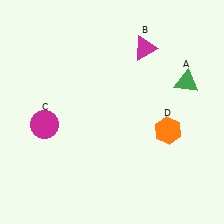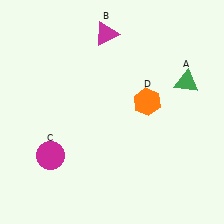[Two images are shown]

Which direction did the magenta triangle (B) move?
The magenta triangle (B) moved left.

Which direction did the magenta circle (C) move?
The magenta circle (C) moved down.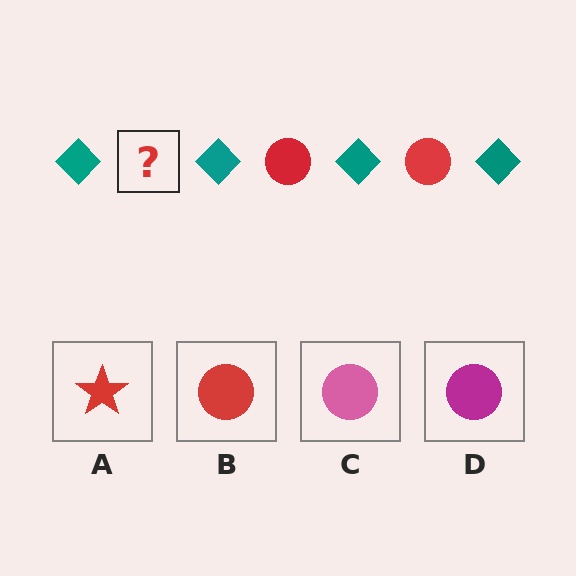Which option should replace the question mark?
Option B.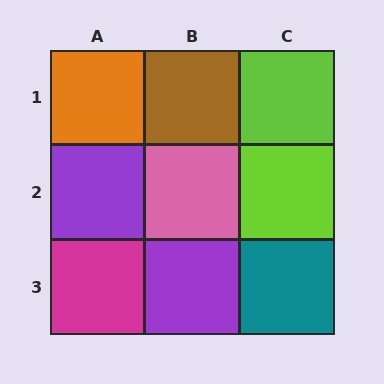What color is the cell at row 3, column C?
Teal.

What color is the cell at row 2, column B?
Pink.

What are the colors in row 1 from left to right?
Orange, brown, lime.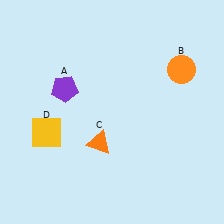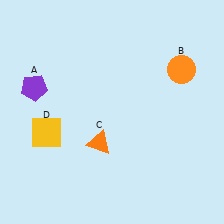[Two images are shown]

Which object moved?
The purple pentagon (A) moved left.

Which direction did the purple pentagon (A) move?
The purple pentagon (A) moved left.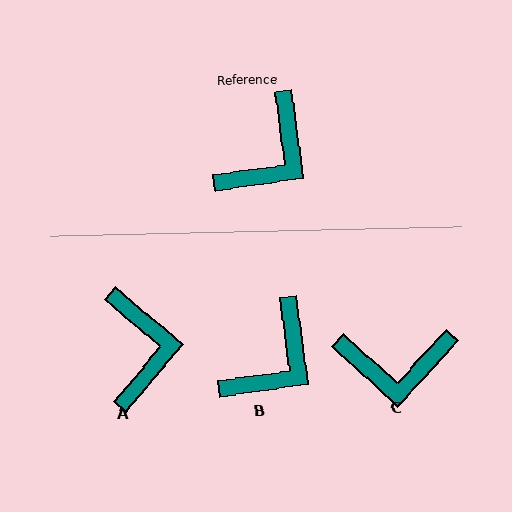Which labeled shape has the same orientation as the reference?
B.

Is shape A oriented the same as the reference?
No, it is off by about 42 degrees.